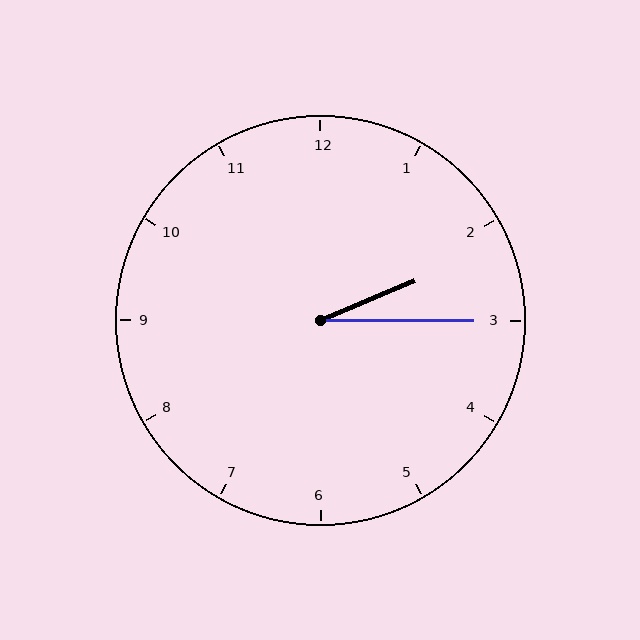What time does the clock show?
2:15.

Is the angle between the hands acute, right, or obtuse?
It is acute.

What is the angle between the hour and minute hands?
Approximately 22 degrees.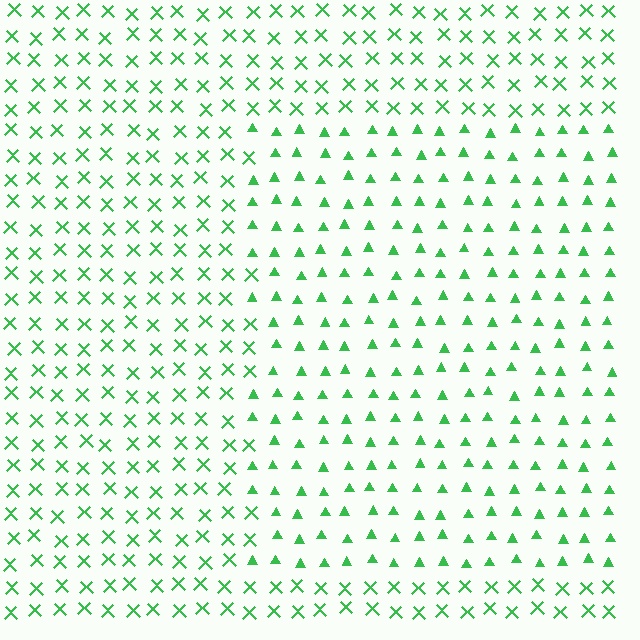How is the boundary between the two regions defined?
The boundary is defined by a change in element shape: triangles inside vs. X marks outside. All elements share the same color and spacing.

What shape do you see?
I see a rectangle.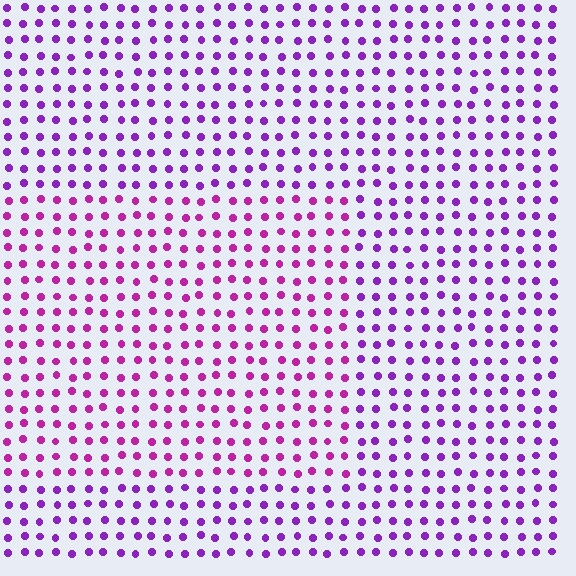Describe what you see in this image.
The image is filled with small purple elements in a uniform arrangement. A rectangle-shaped region is visible where the elements are tinted to a slightly different hue, forming a subtle color boundary.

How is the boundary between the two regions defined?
The boundary is defined purely by a slight shift in hue (about 30 degrees). Spacing, size, and orientation are identical on both sides.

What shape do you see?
I see a rectangle.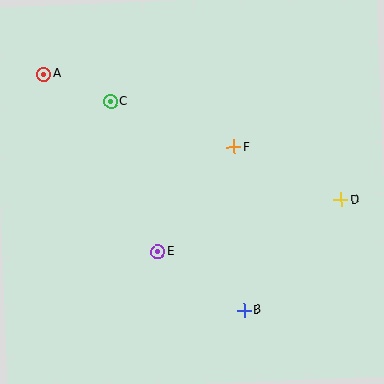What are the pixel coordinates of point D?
Point D is at (341, 200).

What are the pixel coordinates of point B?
Point B is at (244, 310).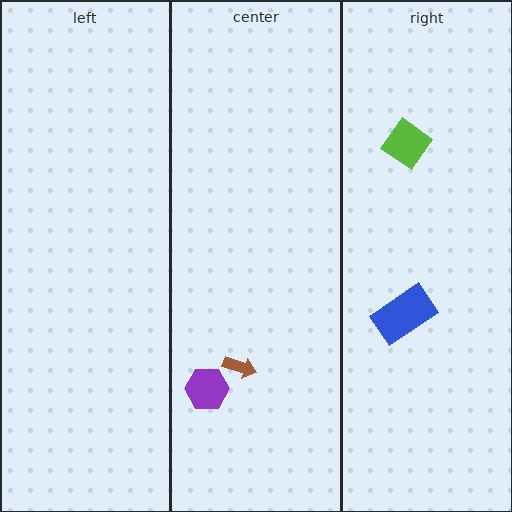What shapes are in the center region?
The purple hexagon, the brown arrow.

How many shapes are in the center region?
2.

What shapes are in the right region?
The lime diamond, the blue rectangle.